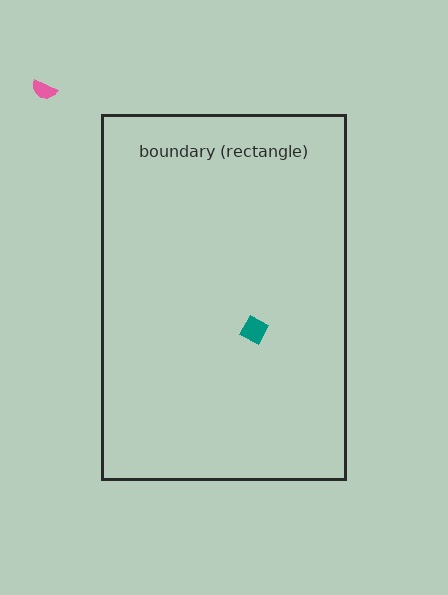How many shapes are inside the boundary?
1 inside, 1 outside.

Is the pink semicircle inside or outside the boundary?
Outside.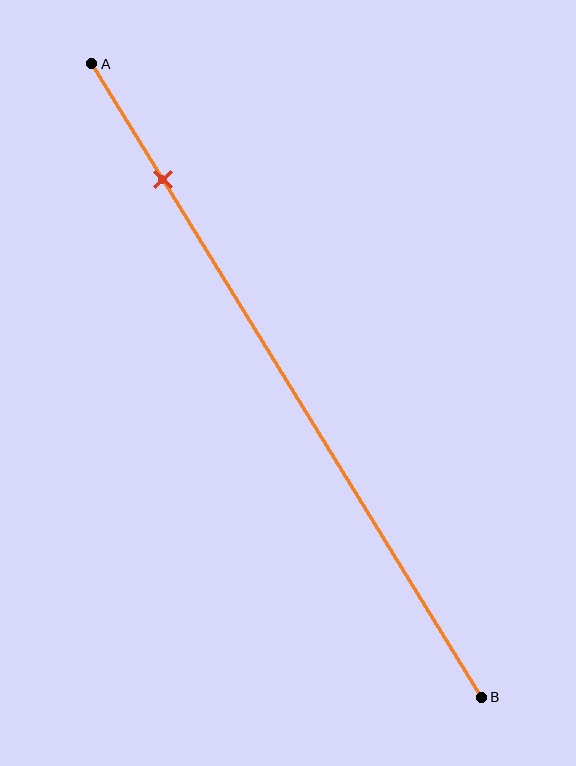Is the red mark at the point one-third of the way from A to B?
No, the mark is at about 20% from A, not at the 33% one-third point.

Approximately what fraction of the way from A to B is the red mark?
The red mark is approximately 20% of the way from A to B.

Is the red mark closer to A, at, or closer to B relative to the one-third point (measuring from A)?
The red mark is closer to point A than the one-third point of segment AB.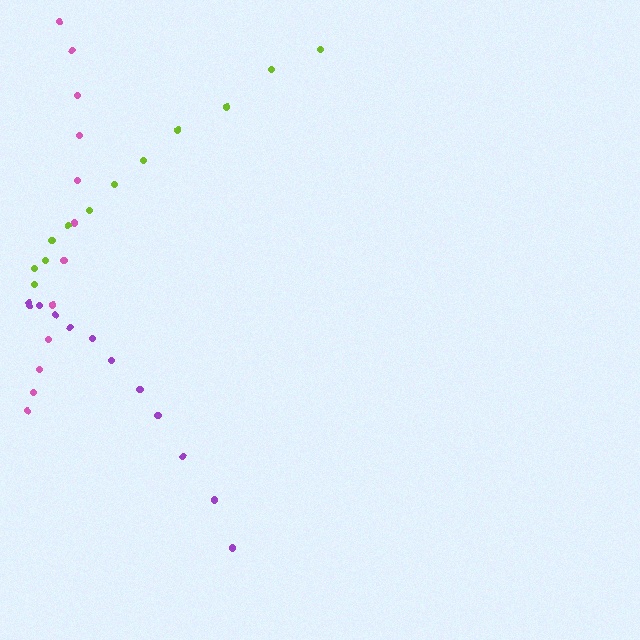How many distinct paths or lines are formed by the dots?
There are 3 distinct paths.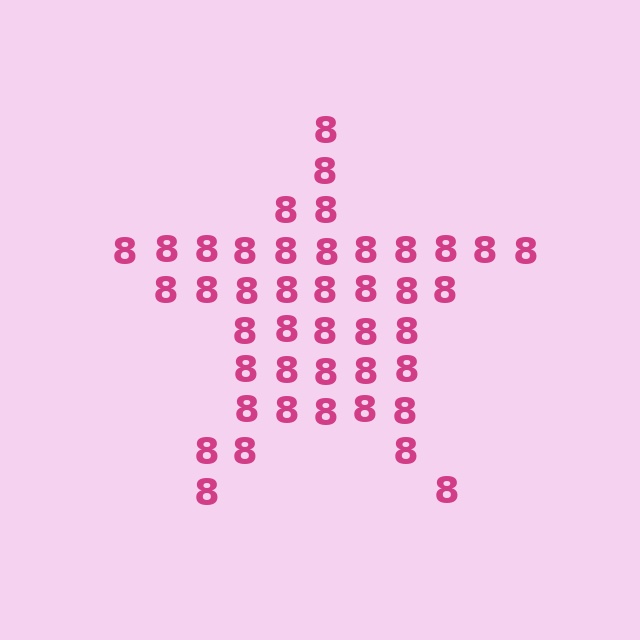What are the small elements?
The small elements are digit 8's.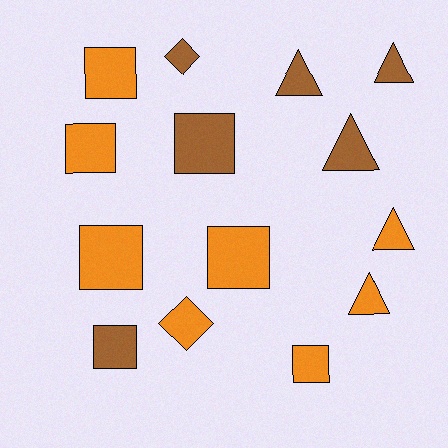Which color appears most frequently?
Orange, with 8 objects.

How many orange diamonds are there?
There is 1 orange diamond.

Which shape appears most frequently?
Square, with 7 objects.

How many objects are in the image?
There are 14 objects.